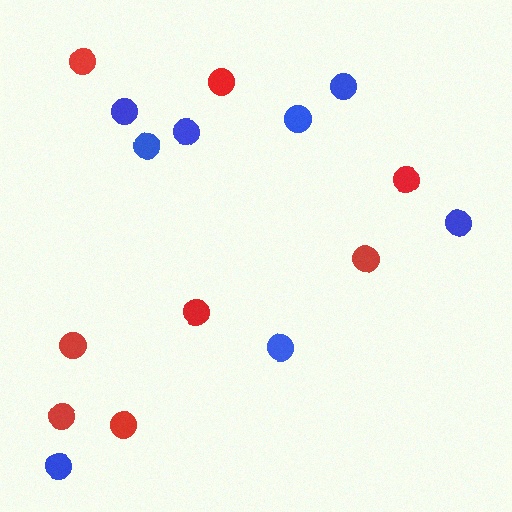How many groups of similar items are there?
There are 2 groups: one group of red circles (8) and one group of blue circles (8).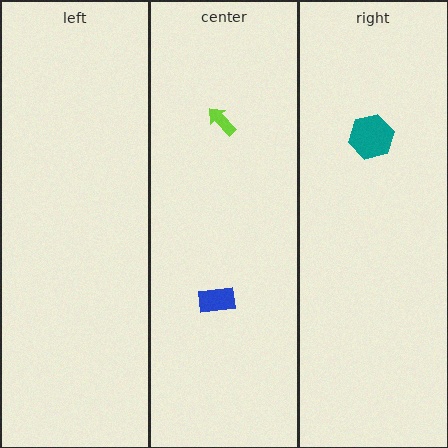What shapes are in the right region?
The teal hexagon.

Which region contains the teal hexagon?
The right region.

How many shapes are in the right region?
1.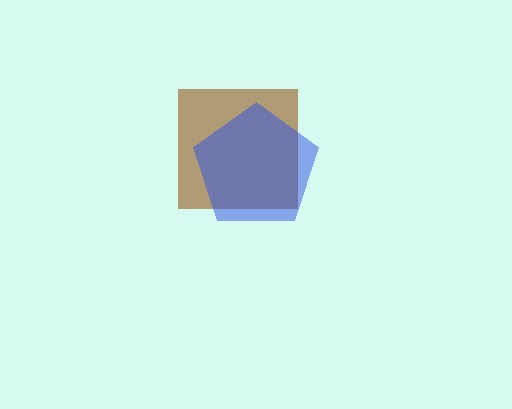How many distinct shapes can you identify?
There are 2 distinct shapes: a brown square, a blue pentagon.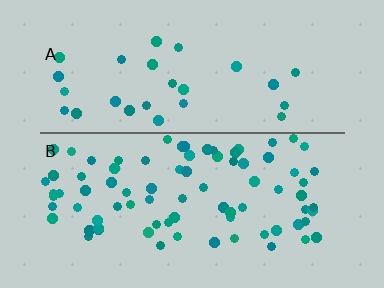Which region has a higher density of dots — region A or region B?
B (the bottom).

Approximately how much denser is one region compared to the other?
Approximately 2.8× — region B over region A.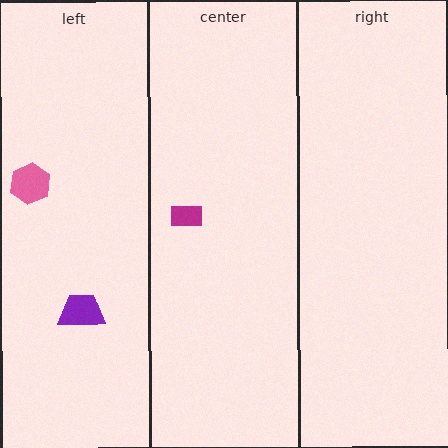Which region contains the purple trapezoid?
The left region.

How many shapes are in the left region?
2.